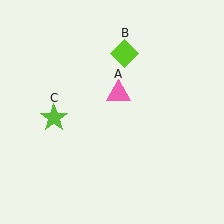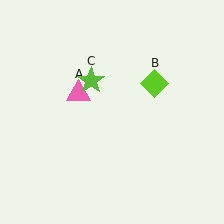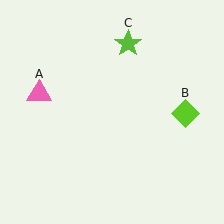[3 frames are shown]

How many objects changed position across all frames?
3 objects changed position: pink triangle (object A), lime diamond (object B), lime star (object C).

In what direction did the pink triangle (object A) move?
The pink triangle (object A) moved left.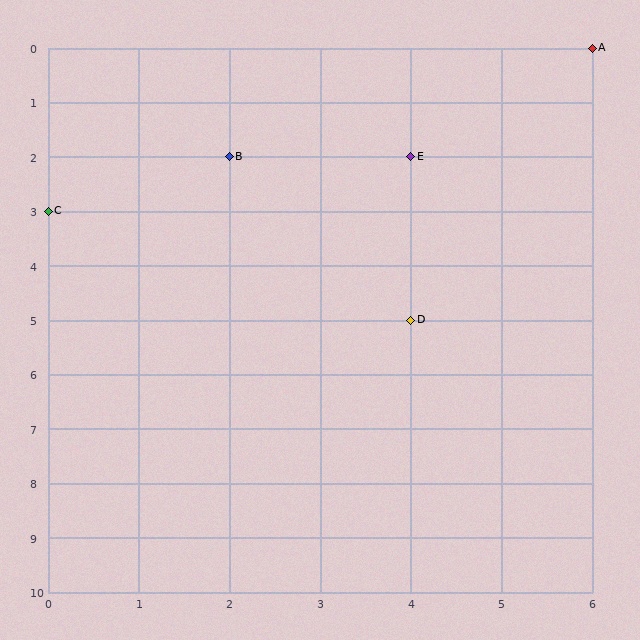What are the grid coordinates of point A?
Point A is at grid coordinates (6, 0).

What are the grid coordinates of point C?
Point C is at grid coordinates (0, 3).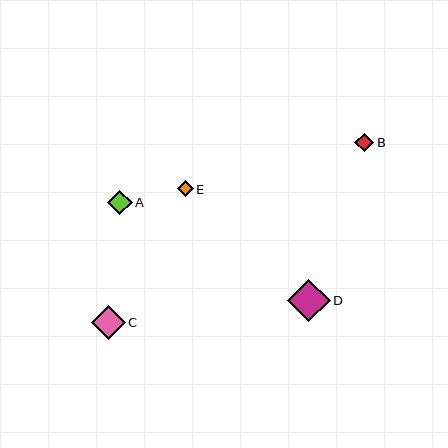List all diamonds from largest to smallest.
From largest to smallest: D, C, A, B, E.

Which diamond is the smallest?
Diamond E is the smallest with a size of approximately 16 pixels.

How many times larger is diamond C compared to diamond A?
Diamond C is approximately 1.4 times the size of diamond A.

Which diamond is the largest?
Diamond D is the largest with a size of approximately 42 pixels.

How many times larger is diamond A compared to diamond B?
Diamond A is approximately 1.3 times the size of diamond B.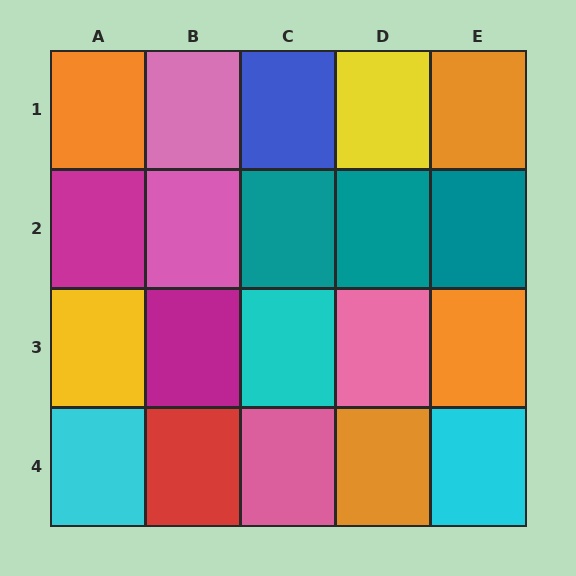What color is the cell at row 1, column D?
Yellow.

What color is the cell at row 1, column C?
Blue.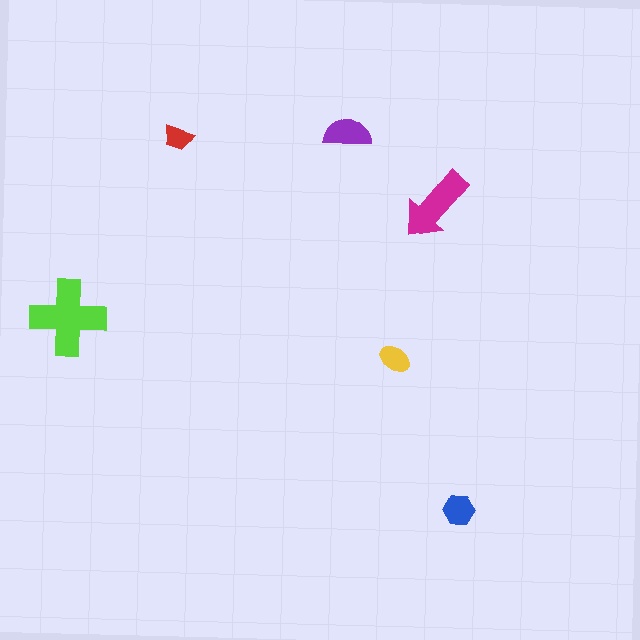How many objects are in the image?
There are 6 objects in the image.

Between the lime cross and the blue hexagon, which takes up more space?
The lime cross.